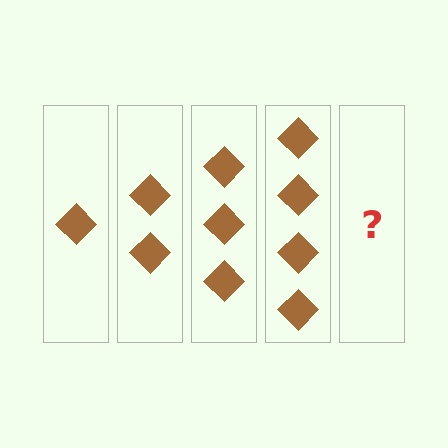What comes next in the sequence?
The next element should be 5 diamonds.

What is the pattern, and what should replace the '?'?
The pattern is that each step adds one more diamond. The '?' should be 5 diamonds.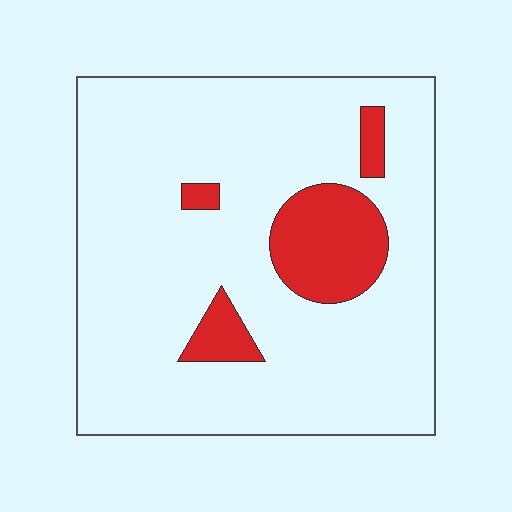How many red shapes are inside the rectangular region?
4.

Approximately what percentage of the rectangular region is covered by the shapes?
Approximately 15%.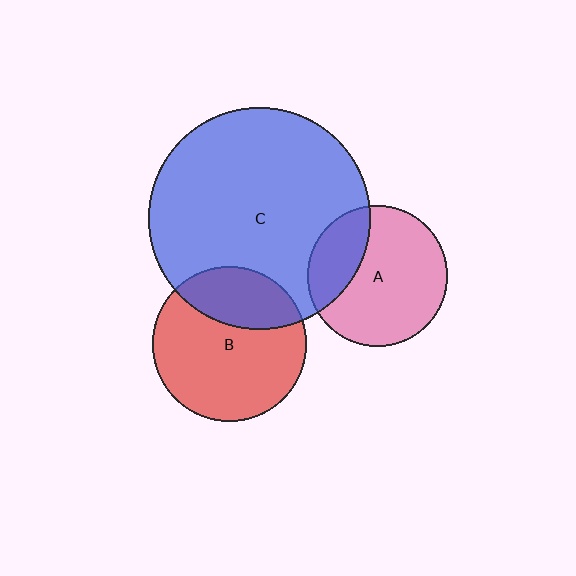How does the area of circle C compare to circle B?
Approximately 2.1 times.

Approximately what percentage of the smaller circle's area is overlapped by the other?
Approximately 25%.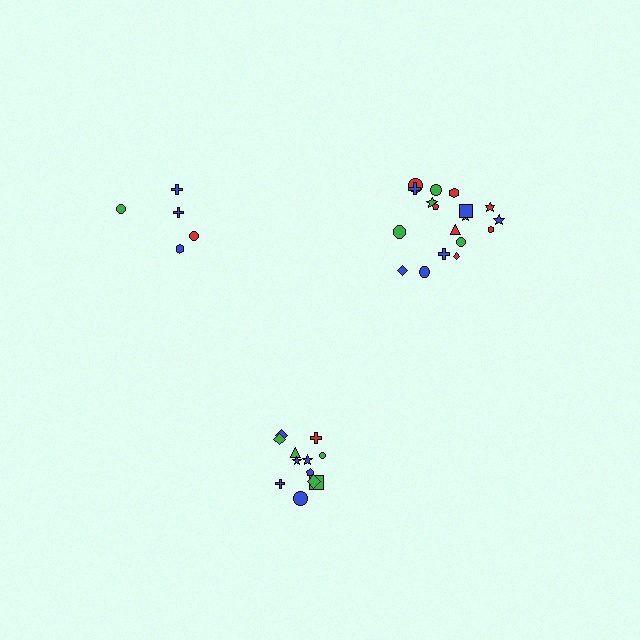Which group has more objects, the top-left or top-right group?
The top-right group.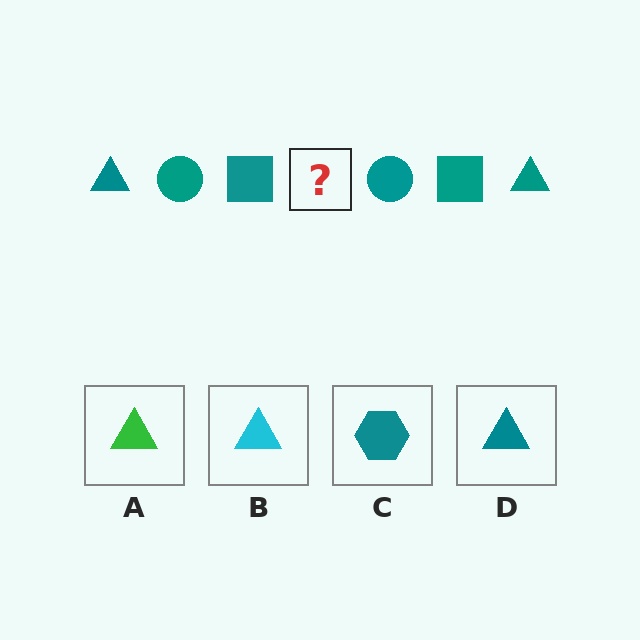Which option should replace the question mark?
Option D.